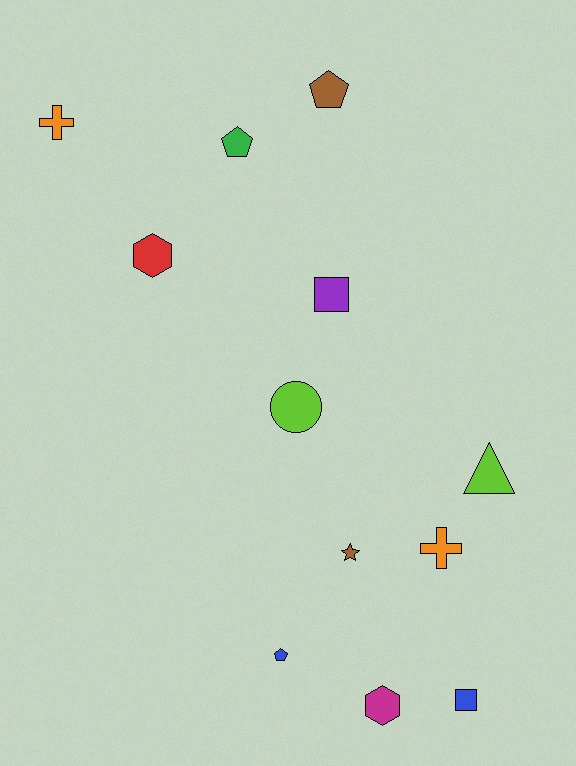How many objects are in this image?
There are 12 objects.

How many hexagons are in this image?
There are 2 hexagons.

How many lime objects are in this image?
There are 2 lime objects.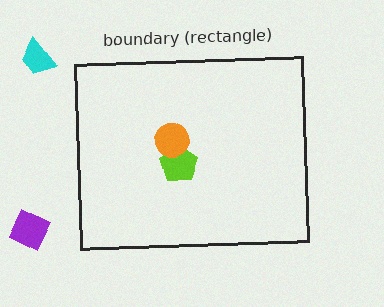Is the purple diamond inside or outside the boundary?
Outside.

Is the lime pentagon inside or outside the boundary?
Inside.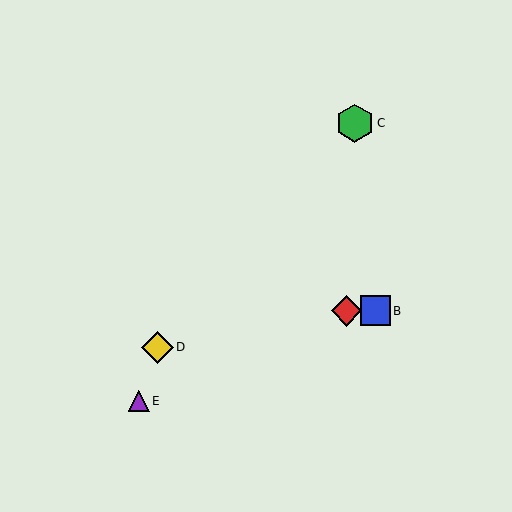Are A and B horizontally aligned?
Yes, both are at y≈311.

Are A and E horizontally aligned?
No, A is at y≈311 and E is at y≈401.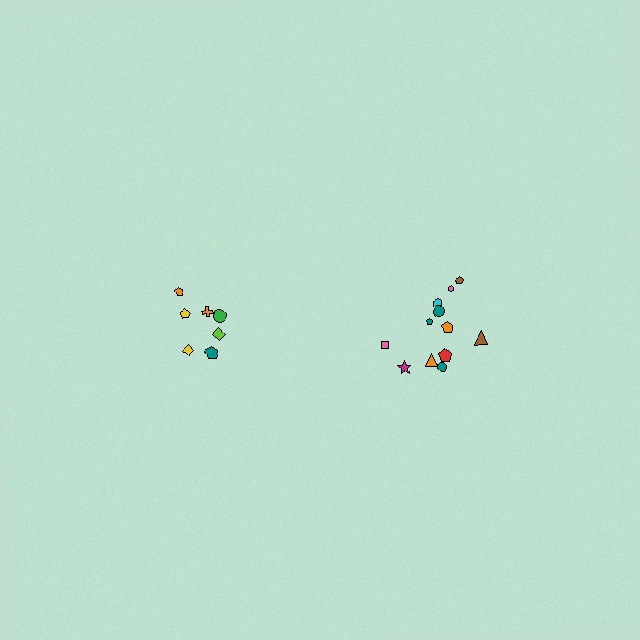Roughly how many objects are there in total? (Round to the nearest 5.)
Roughly 20 objects in total.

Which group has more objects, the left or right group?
The right group.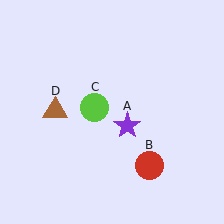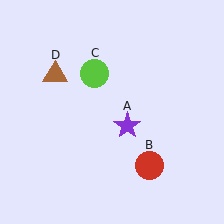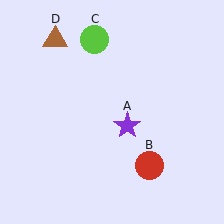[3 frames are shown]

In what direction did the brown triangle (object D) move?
The brown triangle (object D) moved up.